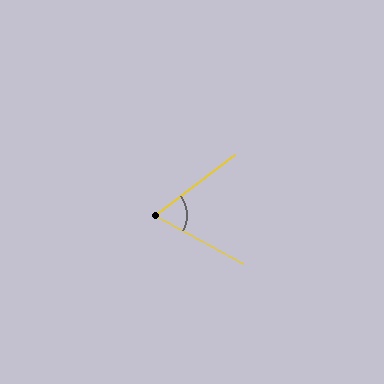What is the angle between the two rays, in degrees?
Approximately 66 degrees.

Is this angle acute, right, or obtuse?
It is acute.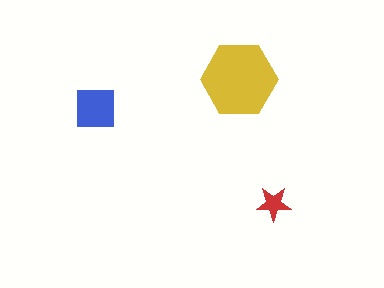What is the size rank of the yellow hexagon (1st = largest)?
1st.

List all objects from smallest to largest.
The red star, the blue square, the yellow hexagon.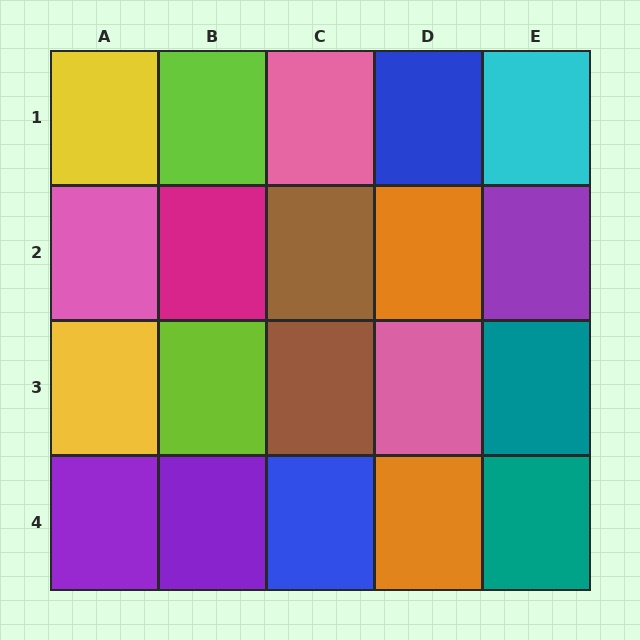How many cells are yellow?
2 cells are yellow.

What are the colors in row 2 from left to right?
Pink, magenta, brown, orange, purple.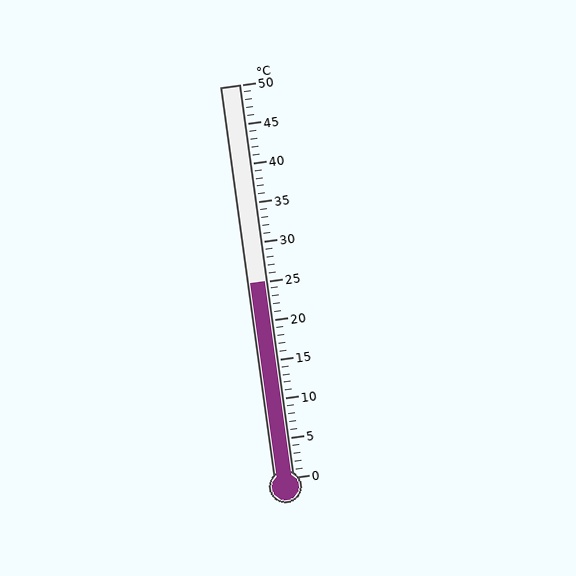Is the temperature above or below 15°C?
The temperature is above 15°C.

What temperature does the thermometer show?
The thermometer shows approximately 25°C.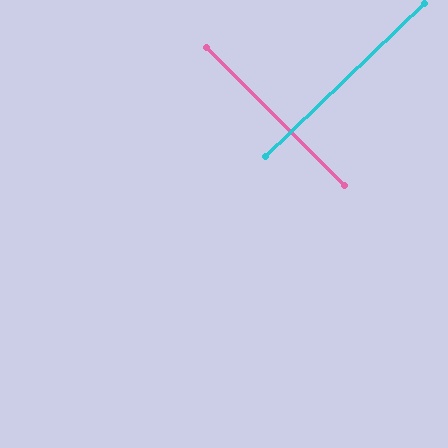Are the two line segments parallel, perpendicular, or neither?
Perpendicular — they meet at approximately 89°.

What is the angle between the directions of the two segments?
Approximately 89 degrees.